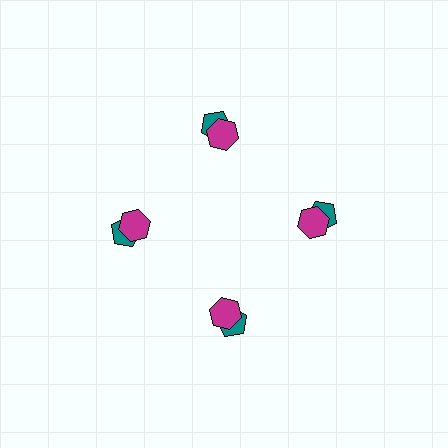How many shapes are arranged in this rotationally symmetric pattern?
There are 8 shapes, arranged in 4 groups of 2.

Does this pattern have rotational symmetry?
Yes, this pattern has 4-fold rotational symmetry. It looks the same after rotating 90 degrees around the center.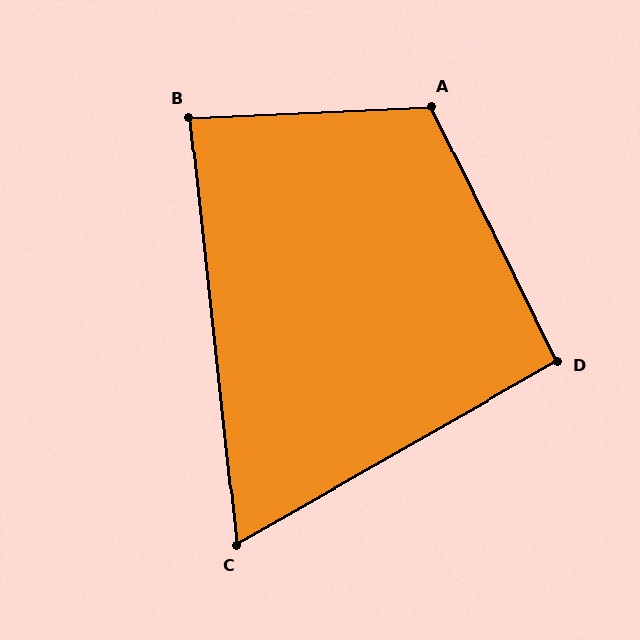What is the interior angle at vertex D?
Approximately 94 degrees (approximately right).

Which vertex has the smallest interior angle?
C, at approximately 66 degrees.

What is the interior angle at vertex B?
Approximately 86 degrees (approximately right).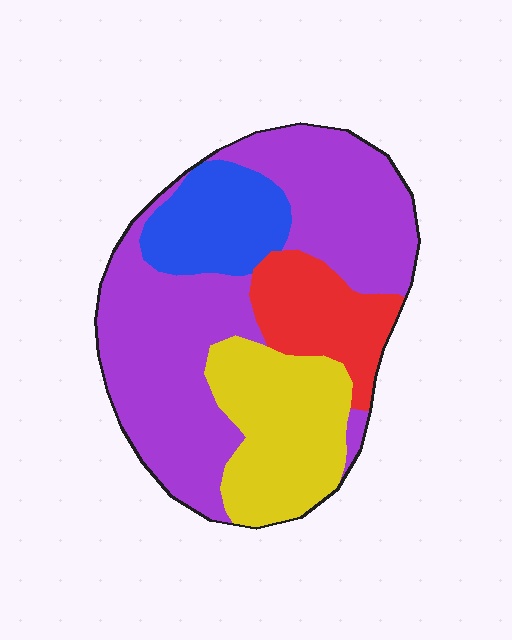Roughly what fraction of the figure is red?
Red takes up about one eighth (1/8) of the figure.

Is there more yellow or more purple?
Purple.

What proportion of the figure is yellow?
Yellow takes up about one fifth (1/5) of the figure.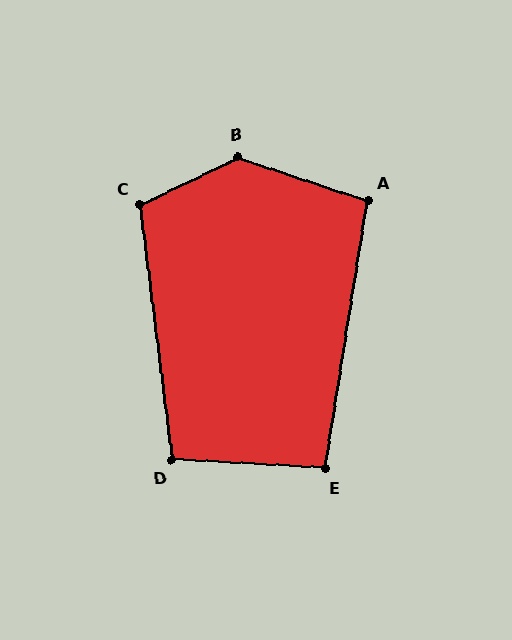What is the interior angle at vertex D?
Approximately 100 degrees (obtuse).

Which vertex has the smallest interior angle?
E, at approximately 96 degrees.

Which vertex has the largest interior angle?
B, at approximately 136 degrees.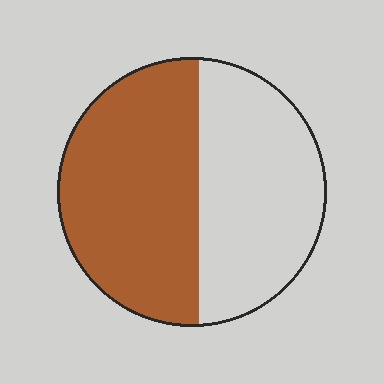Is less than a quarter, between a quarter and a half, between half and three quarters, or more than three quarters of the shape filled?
Between half and three quarters.